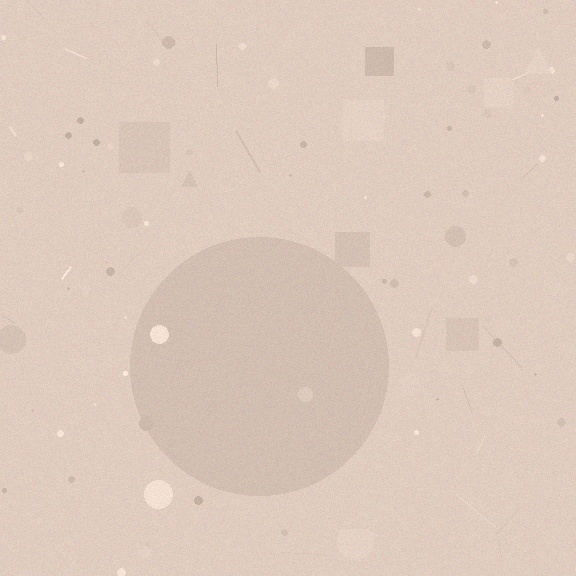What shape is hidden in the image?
A circle is hidden in the image.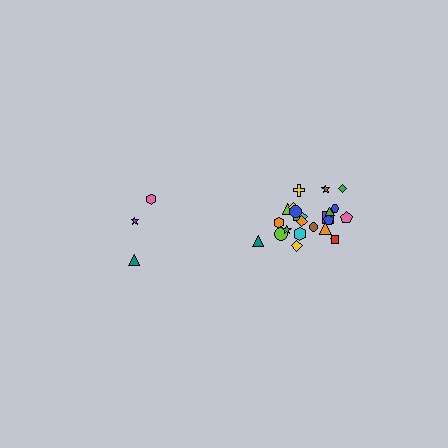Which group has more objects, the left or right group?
The right group.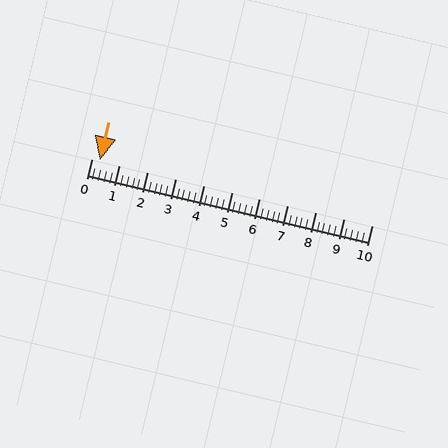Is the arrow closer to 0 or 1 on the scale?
The arrow is closer to 0.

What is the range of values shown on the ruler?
The ruler shows values from 0 to 10.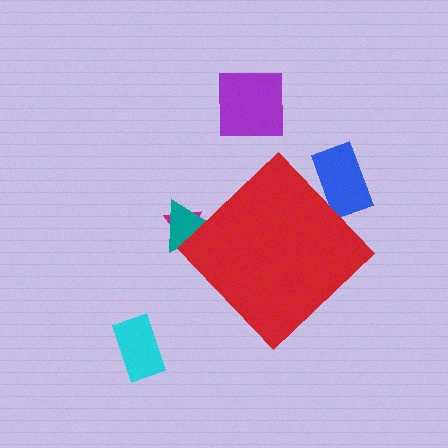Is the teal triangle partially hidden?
Yes, the teal triangle is partially hidden behind the red diamond.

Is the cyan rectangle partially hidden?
No, the cyan rectangle is fully visible.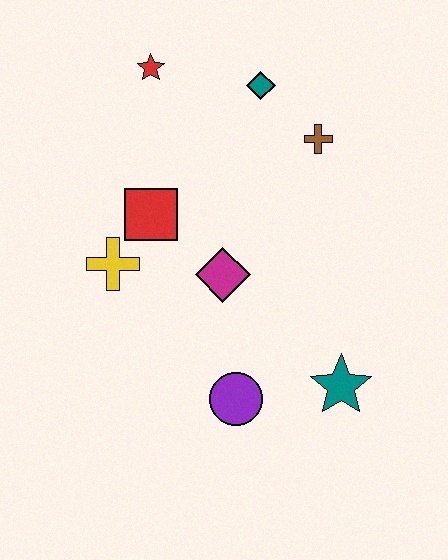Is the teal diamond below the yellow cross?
No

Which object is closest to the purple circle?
The teal star is closest to the purple circle.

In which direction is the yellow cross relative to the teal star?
The yellow cross is to the left of the teal star.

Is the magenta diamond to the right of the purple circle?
No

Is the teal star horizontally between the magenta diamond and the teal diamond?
No